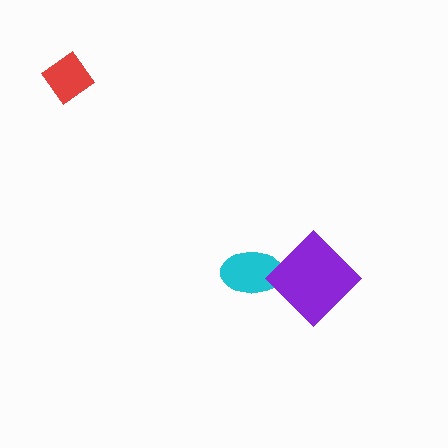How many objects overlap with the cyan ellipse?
1 object overlaps with the cyan ellipse.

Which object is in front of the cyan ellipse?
The purple diamond is in front of the cyan ellipse.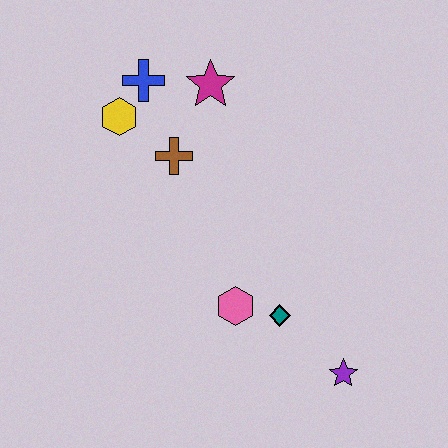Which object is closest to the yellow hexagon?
The blue cross is closest to the yellow hexagon.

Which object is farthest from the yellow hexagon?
The purple star is farthest from the yellow hexagon.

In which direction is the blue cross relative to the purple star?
The blue cross is above the purple star.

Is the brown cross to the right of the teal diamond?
No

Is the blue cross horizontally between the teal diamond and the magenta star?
No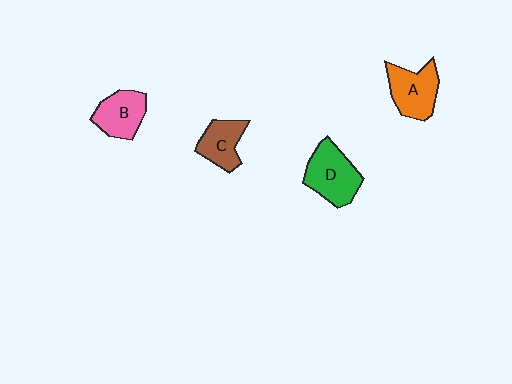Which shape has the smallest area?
Shape C (brown).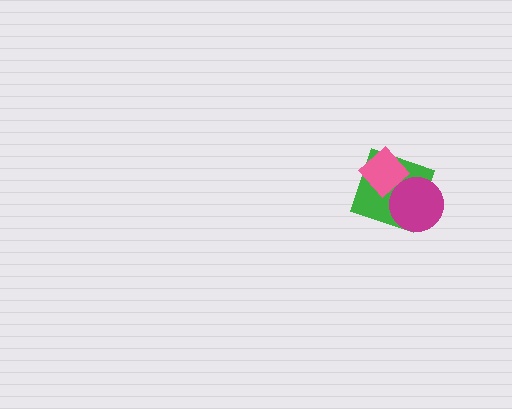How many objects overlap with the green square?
2 objects overlap with the green square.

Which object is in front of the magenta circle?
The pink diamond is in front of the magenta circle.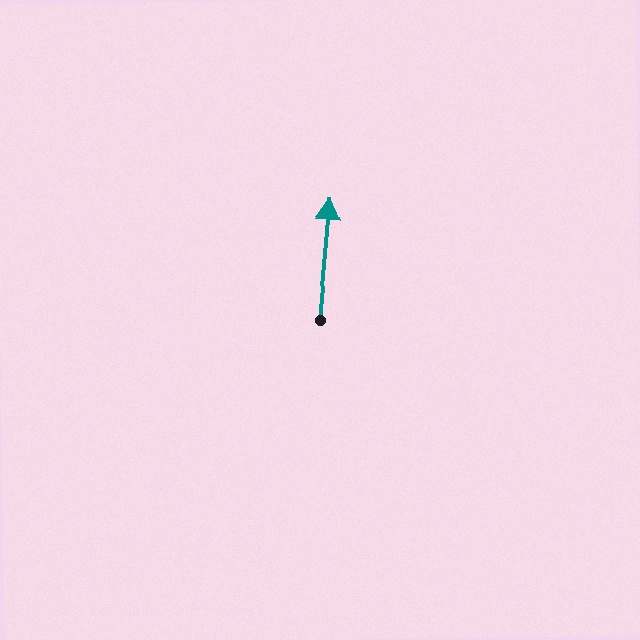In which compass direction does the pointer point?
North.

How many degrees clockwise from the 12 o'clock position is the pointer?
Approximately 5 degrees.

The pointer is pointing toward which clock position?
Roughly 12 o'clock.